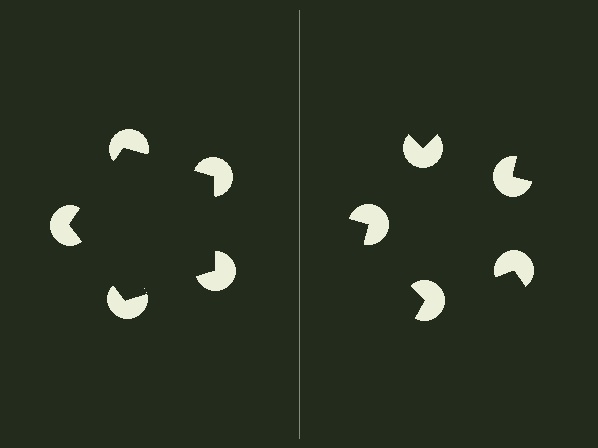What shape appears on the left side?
An illusory pentagon.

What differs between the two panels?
The pac-man discs are positioned identically on both sides; only the wedge orientations differ. On the left they align to a pentagon; on the right they are misaligned.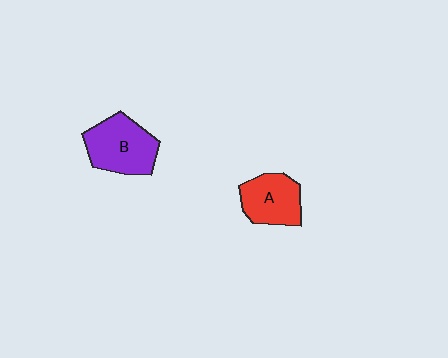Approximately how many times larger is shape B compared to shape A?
Approximately 1.2 times.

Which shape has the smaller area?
Shape A (red).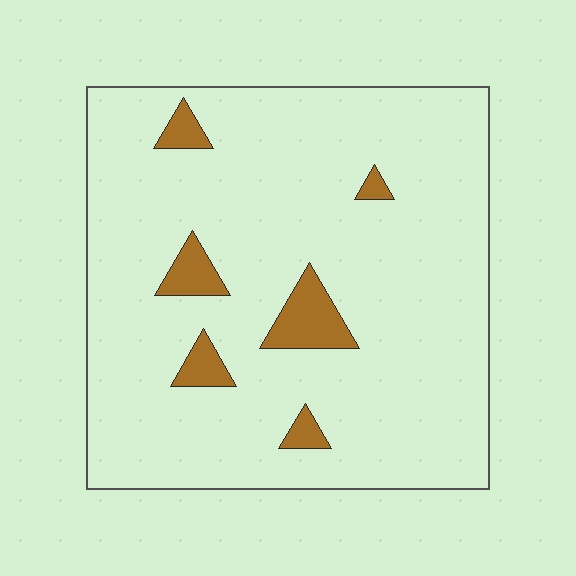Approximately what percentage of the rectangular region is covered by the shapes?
Approximately 10%.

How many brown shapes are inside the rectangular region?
6.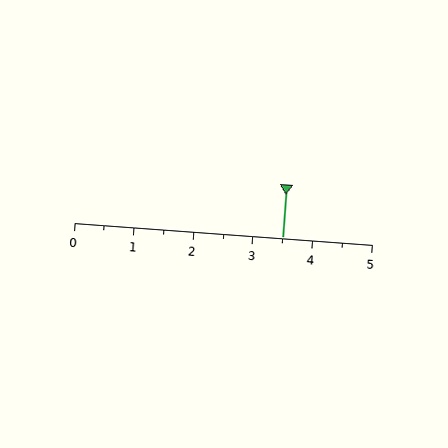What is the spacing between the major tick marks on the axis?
The major ticks are spaced 1 apart.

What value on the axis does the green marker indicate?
The marker indicates approximately 3.5.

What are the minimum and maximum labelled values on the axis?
The axis runs from 0 to 5.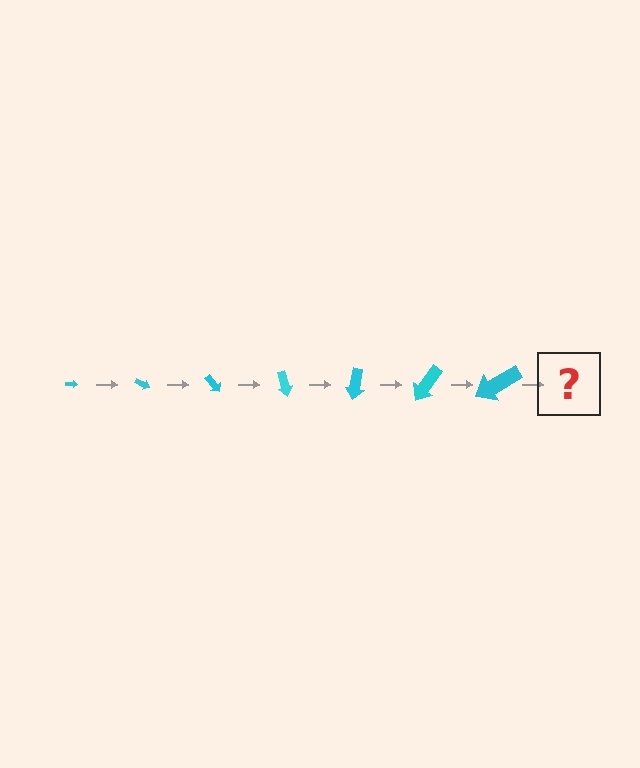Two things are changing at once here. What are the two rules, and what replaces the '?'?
The two rules are that the arrow grows larger each step and it rotates 25 degrees each step. The '?' should be an arrow, larger than the previous one and rotated 175 degrees from the start.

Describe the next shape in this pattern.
It should be an arrow, larger than the previous one and rotated 175 degrees from the start.